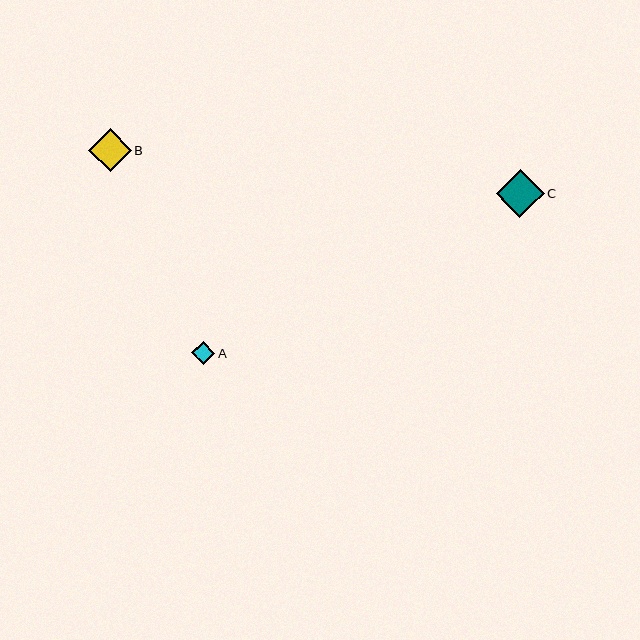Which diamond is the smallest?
Diamond A is the smallest with a size of approximately 23 pixels.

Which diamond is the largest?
Diamond C is the largest with a size of approximately 48 pixels.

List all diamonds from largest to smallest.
From largest to smallest: C, B, A.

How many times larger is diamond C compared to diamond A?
Diamond C is approximately 2.1 times the size of diamond A.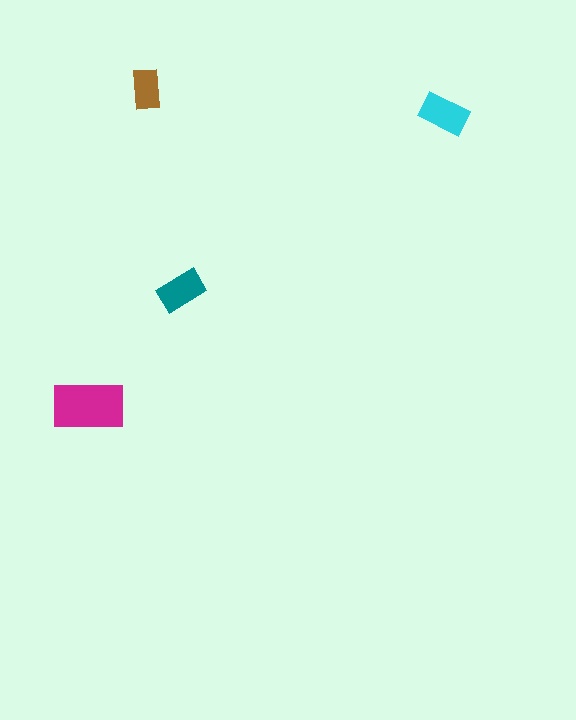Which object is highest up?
The brown rectangle is topmost.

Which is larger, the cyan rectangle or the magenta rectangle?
The magenta one.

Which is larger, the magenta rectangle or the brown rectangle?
The magenta one.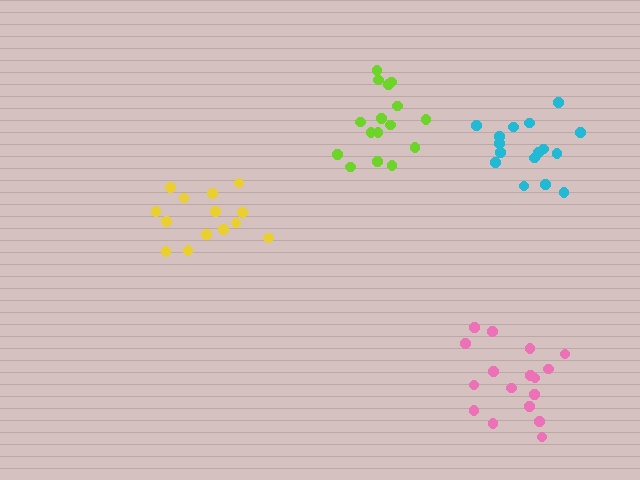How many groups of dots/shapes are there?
There are 4 groups.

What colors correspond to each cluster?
The clusters are colored: yellow, pink, cyan, lime.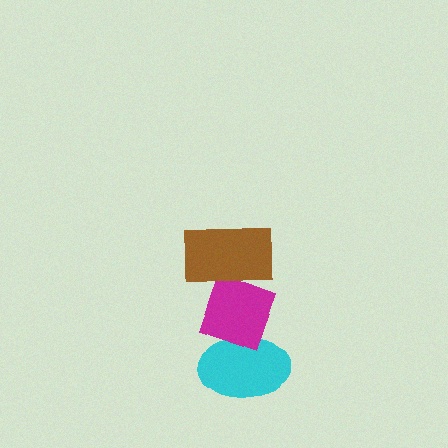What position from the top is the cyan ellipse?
The cyan ellipse is 3rd from the top.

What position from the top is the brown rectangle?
The brown rectangle is 1st from the top.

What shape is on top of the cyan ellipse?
The magenta diamond is on top of the cyan ellipse.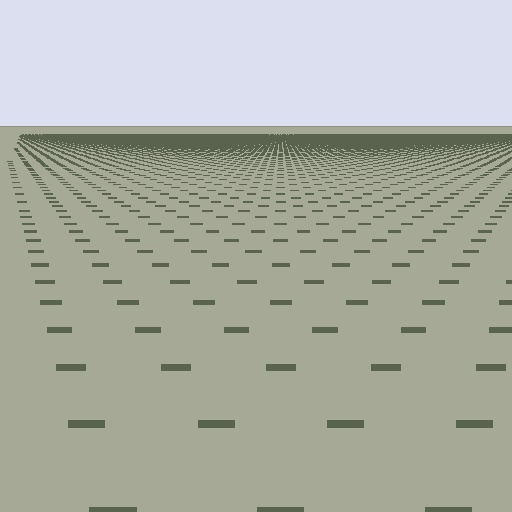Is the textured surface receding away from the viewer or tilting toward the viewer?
The surface is receding away from the viewer. Texture elements get smaller and denser toward the top.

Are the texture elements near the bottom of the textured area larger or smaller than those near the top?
Larger. Near the bottom, elements are closer to the viewer and appear at a bigger on-screen size.